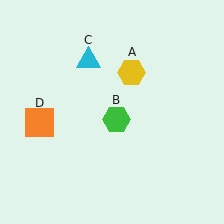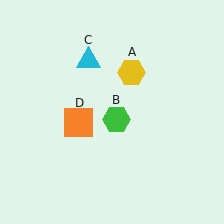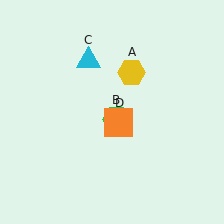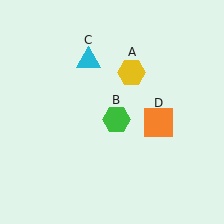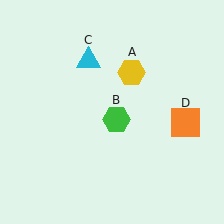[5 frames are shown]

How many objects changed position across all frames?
1 object changed position: orange square (object D).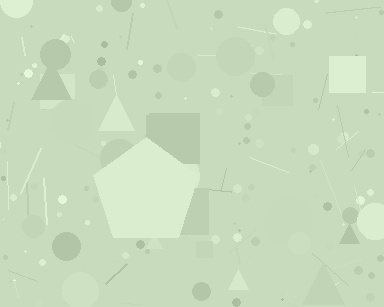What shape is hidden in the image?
A pentagon is hidden in the image.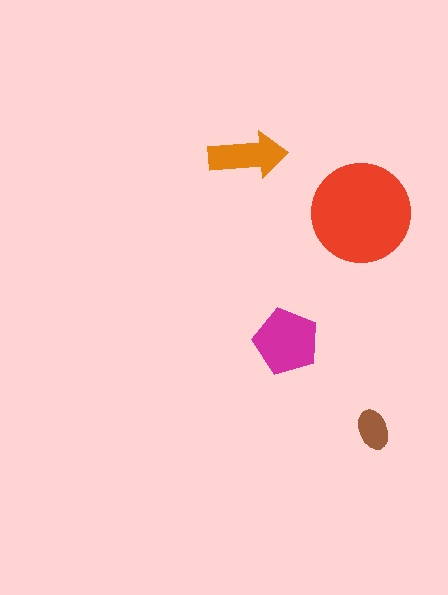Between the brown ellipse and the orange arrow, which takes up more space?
The orange arrow.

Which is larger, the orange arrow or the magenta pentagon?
The magenta pentagon.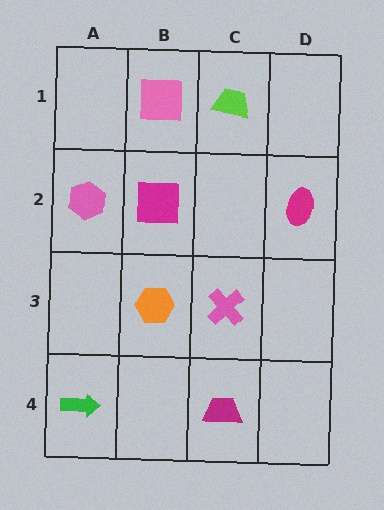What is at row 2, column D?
A magenta ellipse.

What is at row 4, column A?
A green arrow.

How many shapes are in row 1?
2 shapes.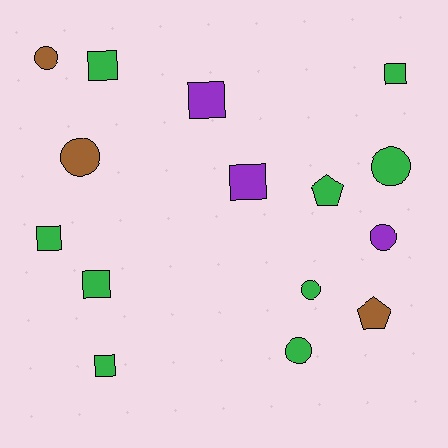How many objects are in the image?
There are 15 objects.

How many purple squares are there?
There are 2 purple squares.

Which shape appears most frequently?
Square, with 7 objects.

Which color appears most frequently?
Green, with 9 objects.